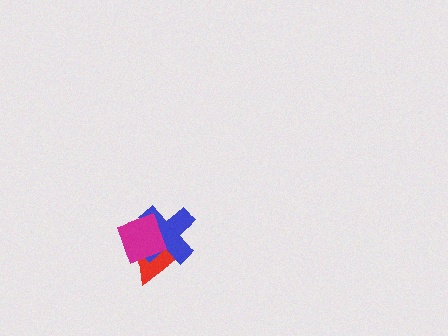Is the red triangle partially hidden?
Yes, it is partially covered by another shape.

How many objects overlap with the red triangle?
2 objects overlap with the red triangle.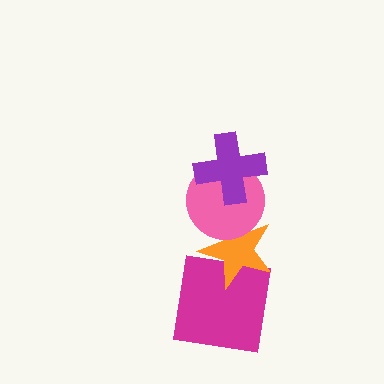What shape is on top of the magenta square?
The orange star is on top of the magenta square.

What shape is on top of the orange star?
The pink circle is on top of the orange star.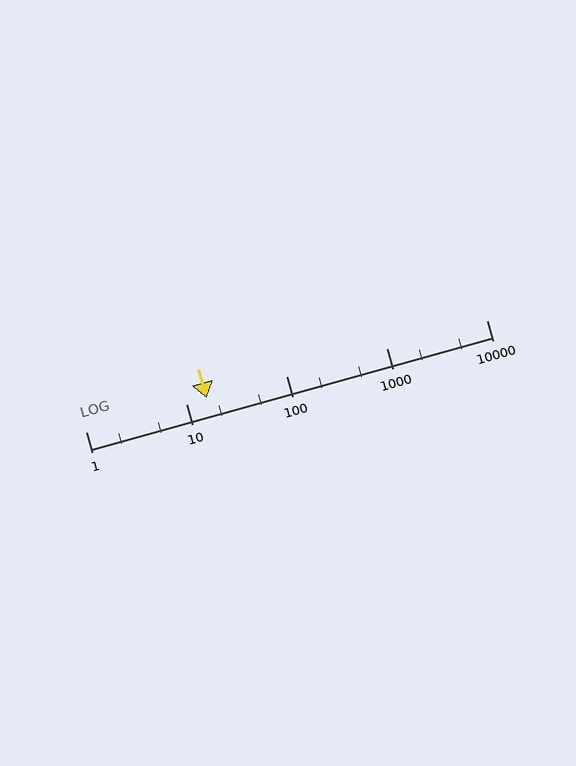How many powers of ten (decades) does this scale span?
The scale spans 4 decades, from 1 to 10000.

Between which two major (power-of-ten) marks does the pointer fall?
The pointer is between 10 and 100.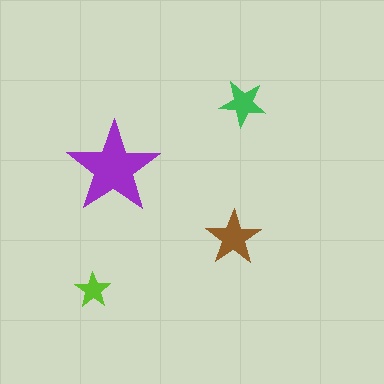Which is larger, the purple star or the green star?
The purple one.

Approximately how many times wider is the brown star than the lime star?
About 1.5 times wider.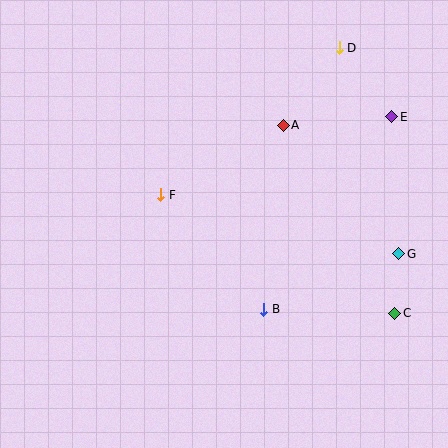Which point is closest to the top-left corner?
Point F is closest to the top-left corner.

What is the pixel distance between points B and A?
The distance between B and A is 185 pixels.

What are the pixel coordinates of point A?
Point A is at (283, 125).